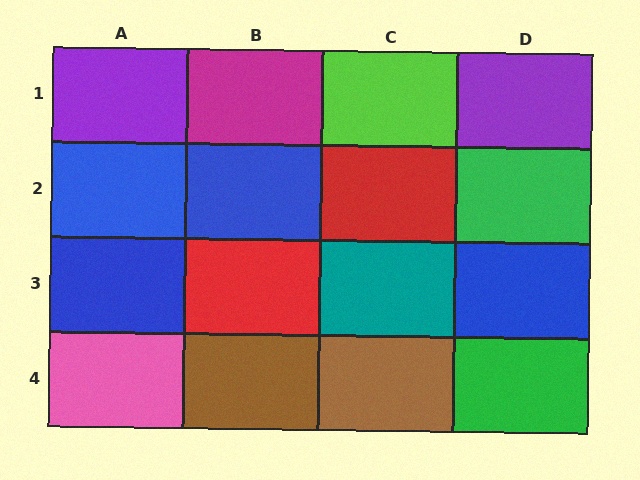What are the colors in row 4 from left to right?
Pink, brown, brown, green.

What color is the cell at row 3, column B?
Red.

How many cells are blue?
4 cells are blue.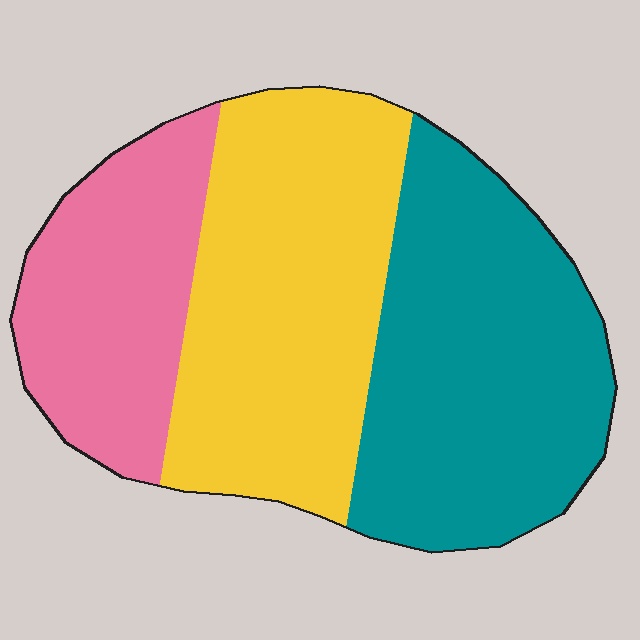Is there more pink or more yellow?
Yellow.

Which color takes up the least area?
Pink, at roughly 25%.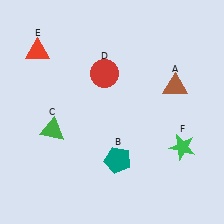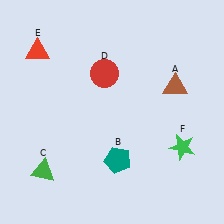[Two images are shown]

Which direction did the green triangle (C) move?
The green triangle (C) moved down.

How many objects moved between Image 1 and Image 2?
1 object moved between the two images.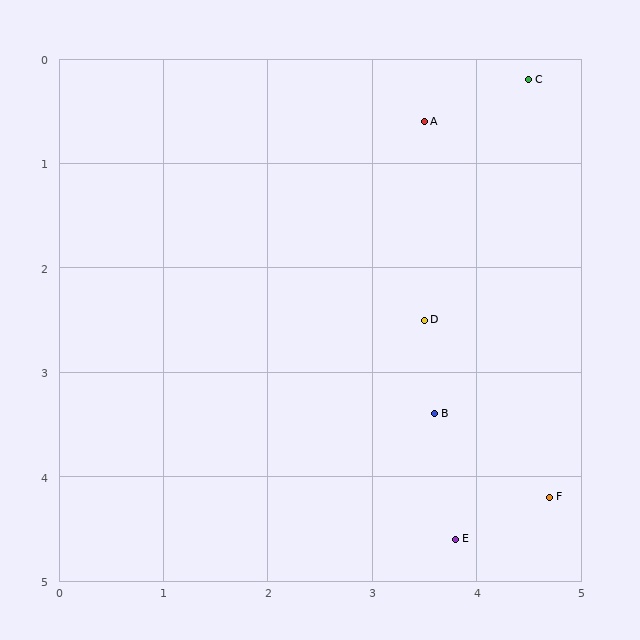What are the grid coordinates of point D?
Point D is at approximately (3.5, 2.5).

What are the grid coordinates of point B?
Point B is at approximately (3.6, 3.4).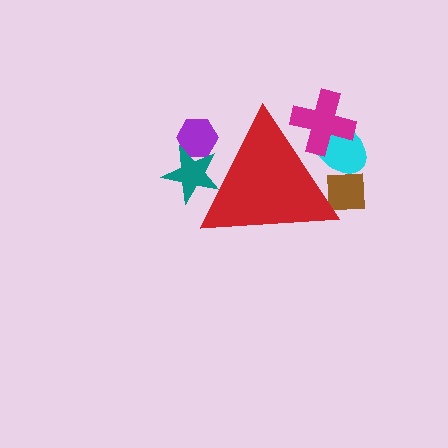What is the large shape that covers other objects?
A red triangle.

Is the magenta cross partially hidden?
Yes, the magenta cross is partially hidden behind the red triangle.